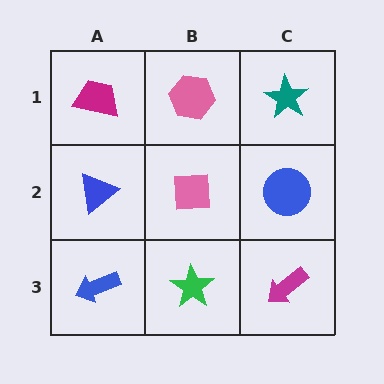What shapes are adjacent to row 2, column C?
A teal star (row 1, column C), a magenta arrow (row 3, column C), a pink square (row 2, column B).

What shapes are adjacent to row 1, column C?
A blue circle (row 2, column C), a pink hexagon (row 1, column B).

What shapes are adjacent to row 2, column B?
A pink hexagon (row 1, column B), a green star (row 3, column B), a blue triangle (row 2, column A), a blue circle (row 2, column C).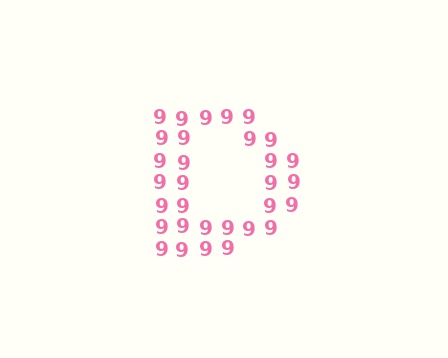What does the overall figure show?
The overall figure shows the letter D.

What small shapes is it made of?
It is made of small digit 9's.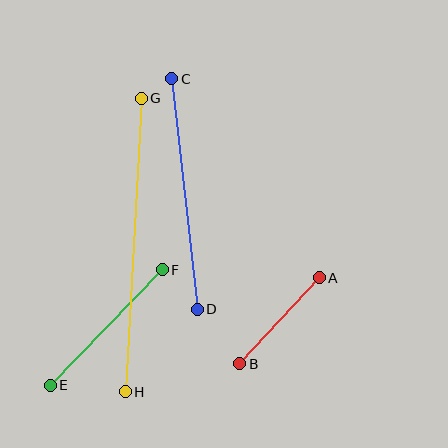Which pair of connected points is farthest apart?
Points G and H are farthest apart.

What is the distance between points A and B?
The distance is approximately 117 pixels.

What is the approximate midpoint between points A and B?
The midpoint is at approximately (280, 321) pixels.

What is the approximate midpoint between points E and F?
The midpoint is at approximately (106, 328) pixels.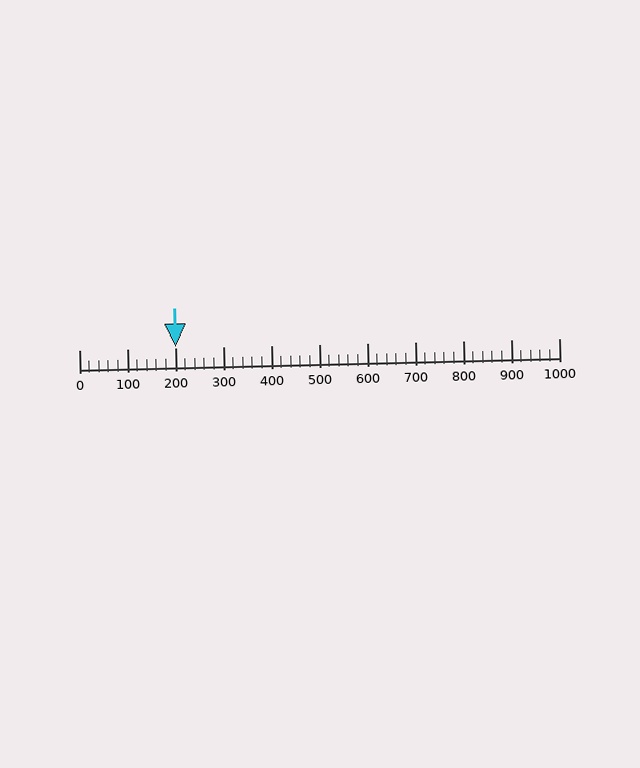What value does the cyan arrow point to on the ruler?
The cyan arrow points to approximately 200.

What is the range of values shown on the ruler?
The ruler shows values from 0 to 1000.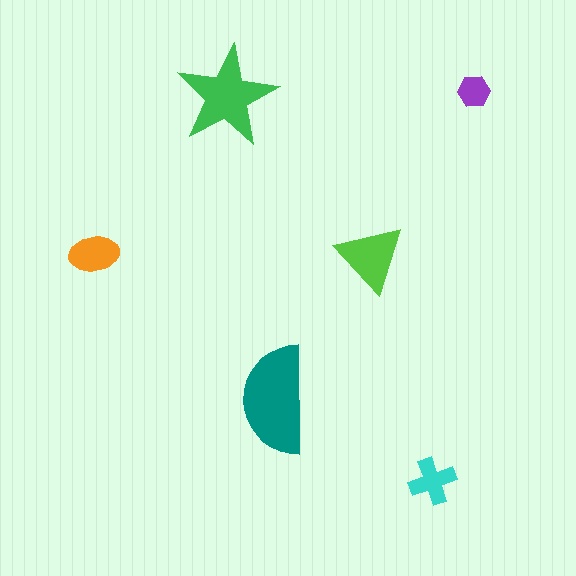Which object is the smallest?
The purple hexagon.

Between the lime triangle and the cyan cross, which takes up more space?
The lime triangle.